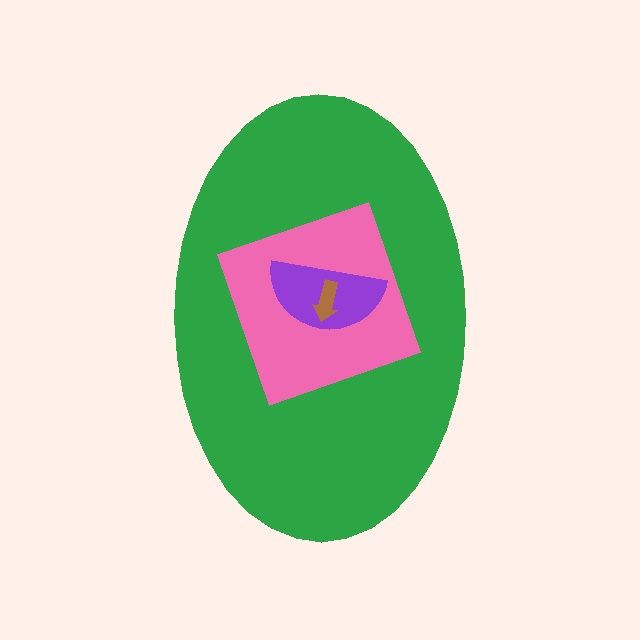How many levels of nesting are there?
4.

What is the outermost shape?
The green ellipse.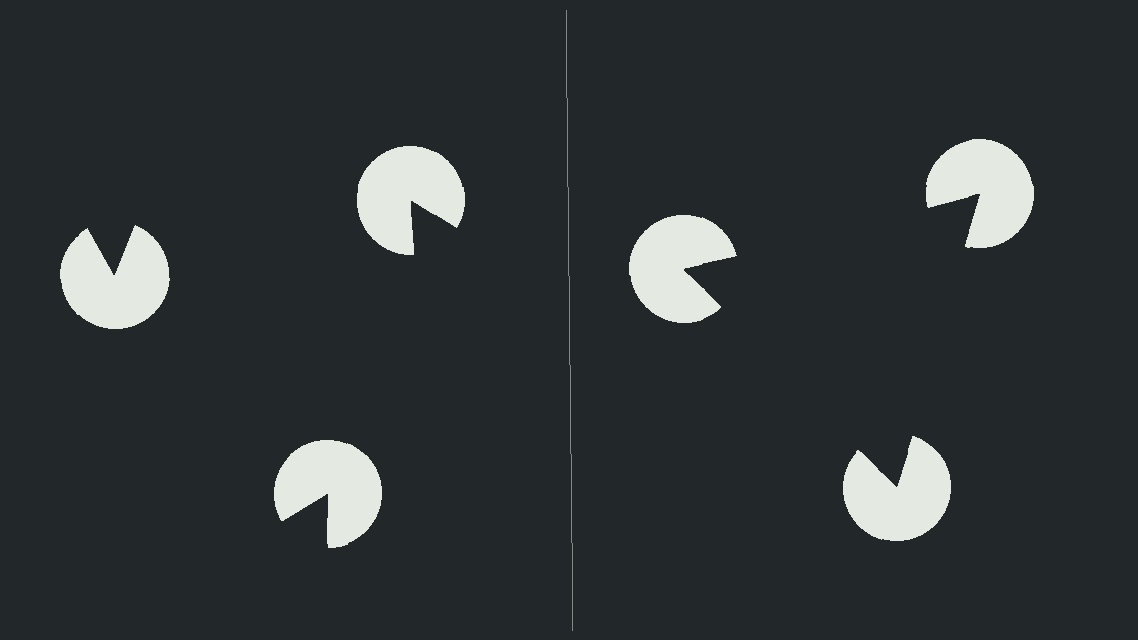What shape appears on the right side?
An illusory triangle.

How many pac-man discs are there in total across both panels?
6 — 3 on each side.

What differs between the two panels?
The pac-man discs are positioned identically on both sides; only the wedge orientations differ. On the right they align to a triangle; on the left they are misaligned.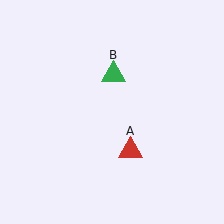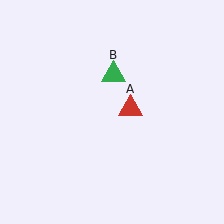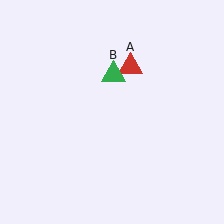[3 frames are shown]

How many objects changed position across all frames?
1 object changed position: red triangle (object A).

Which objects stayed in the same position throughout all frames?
Green triangle (object B) remained stationary.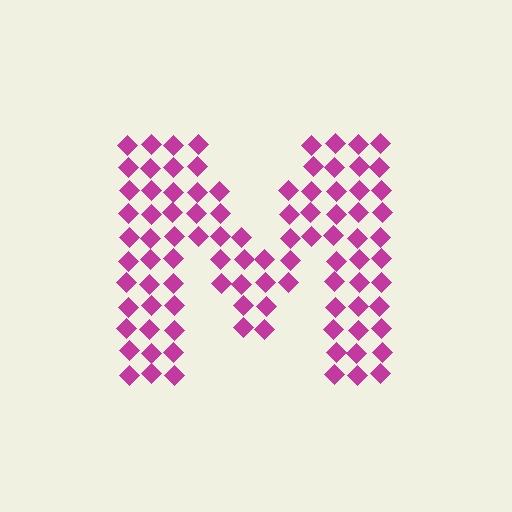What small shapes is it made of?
It is made of small diamonds.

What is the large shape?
The large shape is the letter M.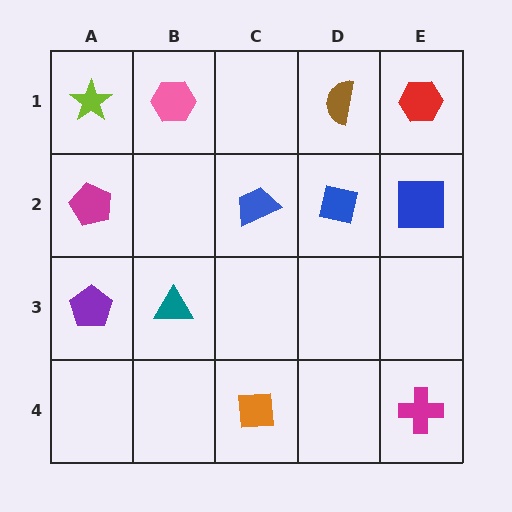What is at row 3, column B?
A teal triangle.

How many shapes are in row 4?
2 shapes.